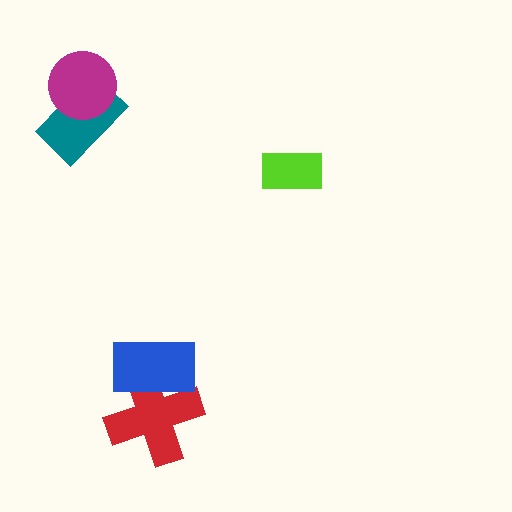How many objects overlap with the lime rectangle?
0 objects overlap with the lime rectangle.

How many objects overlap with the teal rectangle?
1 object overlaps with the teal rectangle.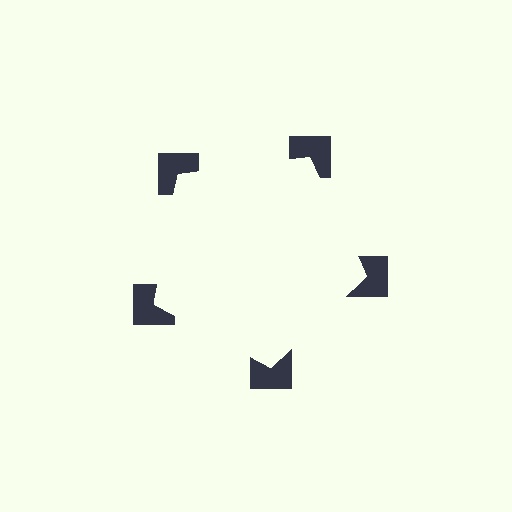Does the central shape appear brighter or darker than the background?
It typically appears slightly brighter than the background, even though no actual brightness change is drawn.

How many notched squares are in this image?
There are 5 — one at each vertex of the illusory pentagon.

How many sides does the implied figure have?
5 sides.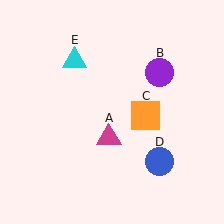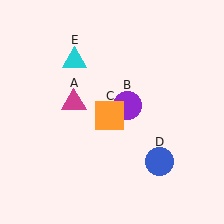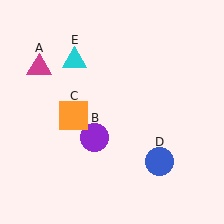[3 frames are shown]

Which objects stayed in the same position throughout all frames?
Blue circle (object D) and cyan triangle (object E) remained stationary.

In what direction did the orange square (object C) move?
The orange square (object C) moved left.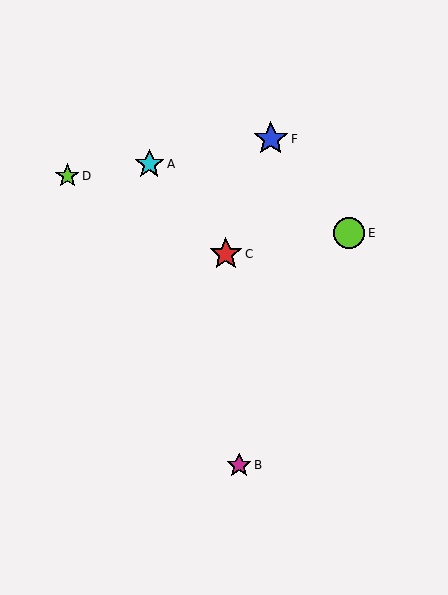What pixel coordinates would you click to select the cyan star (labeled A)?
Click at (149, 164) to select the cyan star A.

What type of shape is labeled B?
Shape B is a magenta star.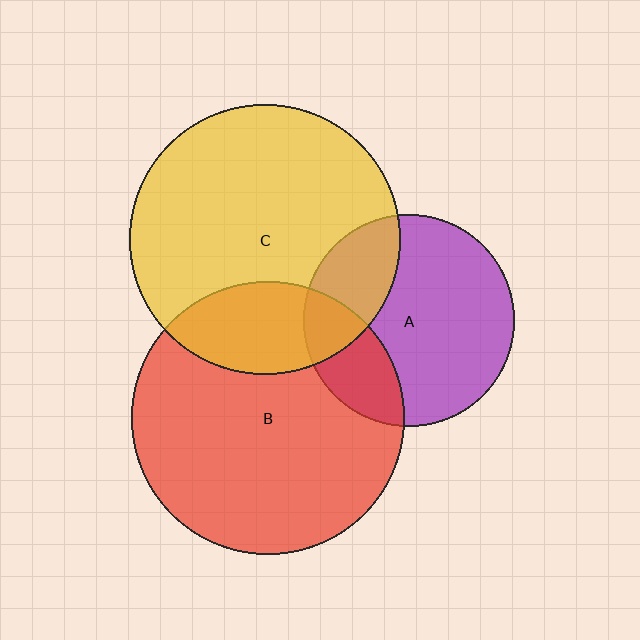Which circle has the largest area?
Circle B (red).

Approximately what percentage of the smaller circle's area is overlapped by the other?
Approximately 25%.